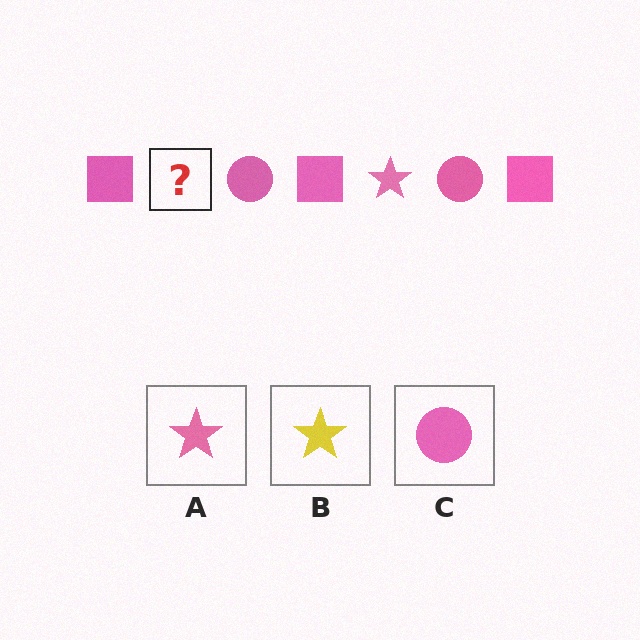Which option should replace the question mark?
Option A.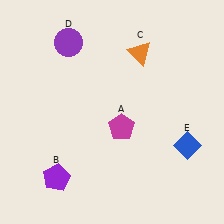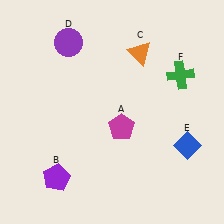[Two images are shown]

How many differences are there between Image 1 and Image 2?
There is 1 difference between the two images.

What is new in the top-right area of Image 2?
A green cross (F) was added in the top-right area of Image 2.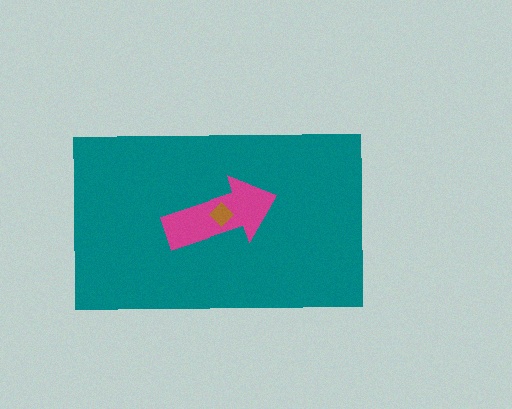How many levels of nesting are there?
3.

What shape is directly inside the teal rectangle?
The magenta arrow.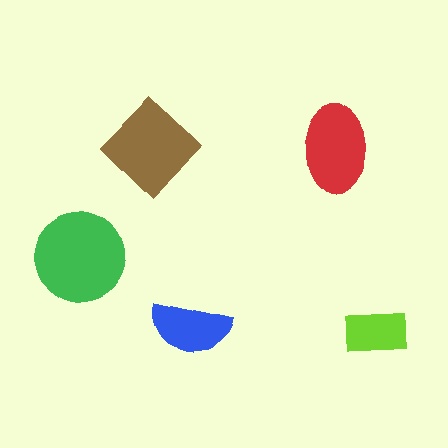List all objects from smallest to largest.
The lime rectangle, the blue semicircle, the red ellipse, the brown diamond, the green circle.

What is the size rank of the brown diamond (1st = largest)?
2nd.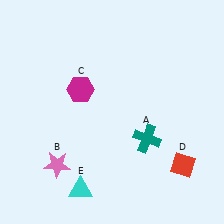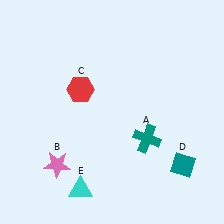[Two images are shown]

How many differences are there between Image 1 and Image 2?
There are 2 differences between the two images.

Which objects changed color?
C changed from magenta to red. D changed from red to teal.